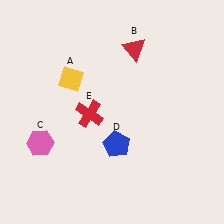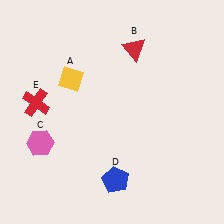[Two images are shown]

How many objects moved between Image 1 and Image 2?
2 objects moved between the two images.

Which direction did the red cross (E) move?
The red cross (E) moved left.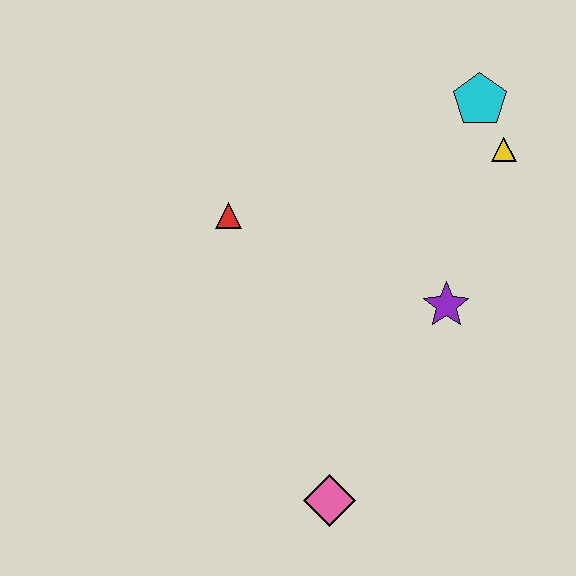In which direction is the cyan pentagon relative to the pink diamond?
The cyan pentagon is above the pink diamond.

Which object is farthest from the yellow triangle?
The pink diamond is farthest from the yellow triangle.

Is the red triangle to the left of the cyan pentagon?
Yes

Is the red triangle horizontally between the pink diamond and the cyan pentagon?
No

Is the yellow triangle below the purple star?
No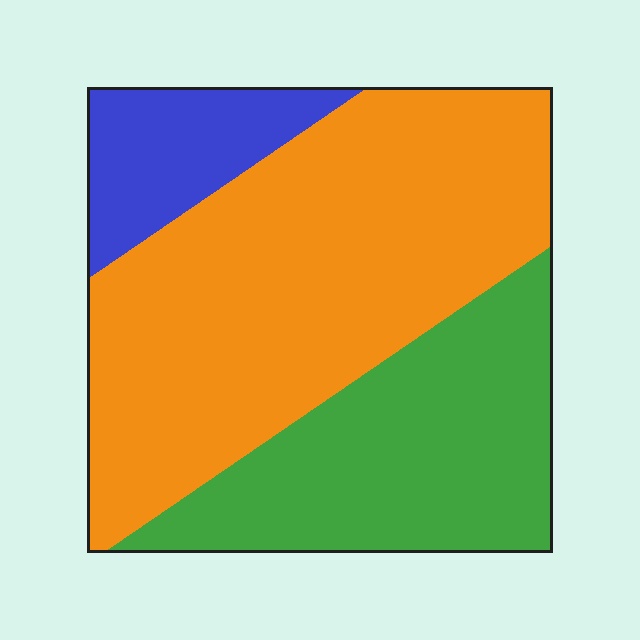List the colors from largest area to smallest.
From largest to smallest: orange, green, blue.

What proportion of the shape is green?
Green covers 32% of the shape.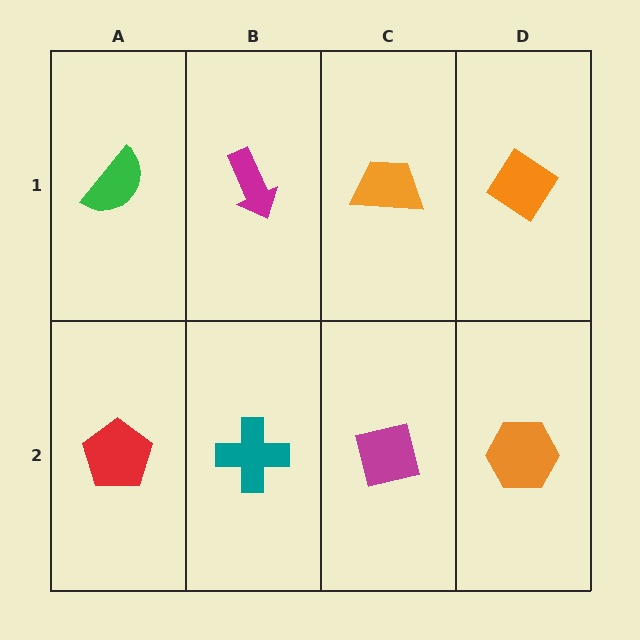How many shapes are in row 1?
4 shapes.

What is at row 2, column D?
An orange hexagon.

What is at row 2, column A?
A red pentagon.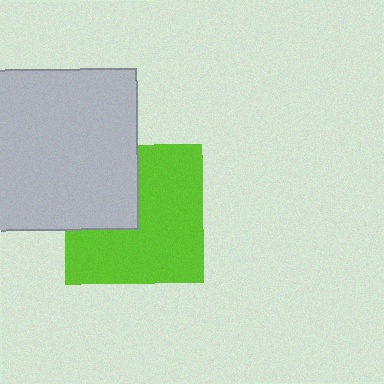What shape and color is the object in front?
The object in front is a light gray square.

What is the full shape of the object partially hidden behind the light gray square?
The partially hidden object is a lime square.